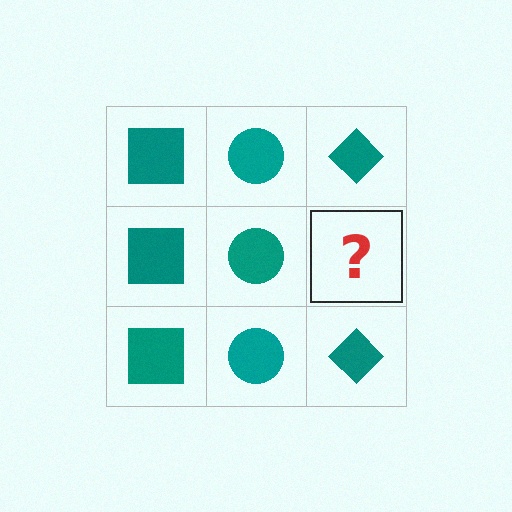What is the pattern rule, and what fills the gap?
The rule is that each column has a consistent shape. The gap should be filled with a teal diamond.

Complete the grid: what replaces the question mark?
The question mark should be replaced with a teal diamond.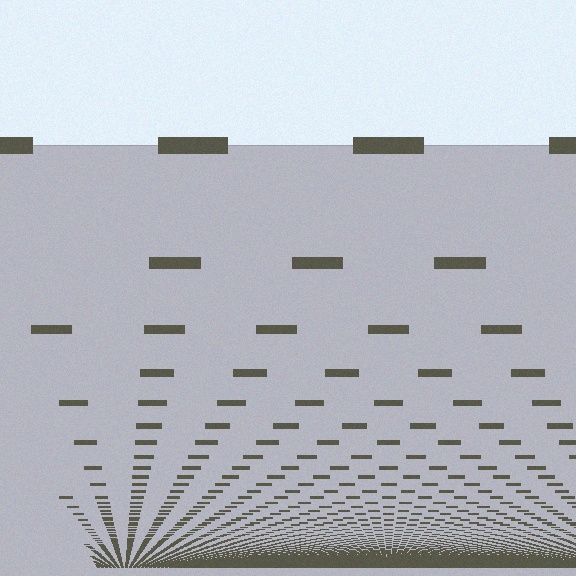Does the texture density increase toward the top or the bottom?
Density increases toward the bottom.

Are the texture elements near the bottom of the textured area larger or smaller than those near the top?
Smaller. The gradient is inverted — elements near the bottom are smaller and denser.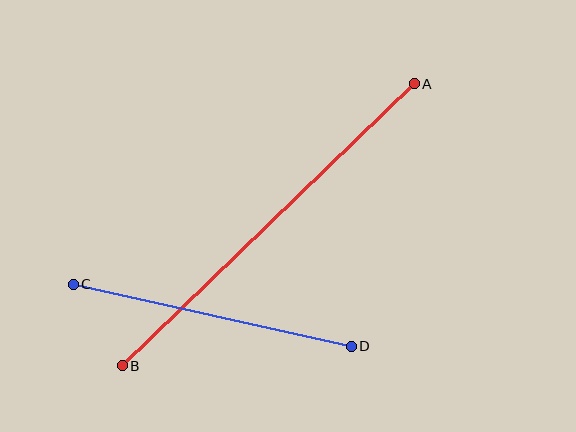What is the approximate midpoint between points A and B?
The midpoint is at approximately (268, 225) pixels.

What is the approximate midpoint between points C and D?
The midpoint is at approximately (212, 315) pixels.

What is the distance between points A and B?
The distance is approximately 406 pixels.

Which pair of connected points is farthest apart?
Points A and B are farthest apart.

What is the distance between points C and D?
The distance is approximately 284 pixels.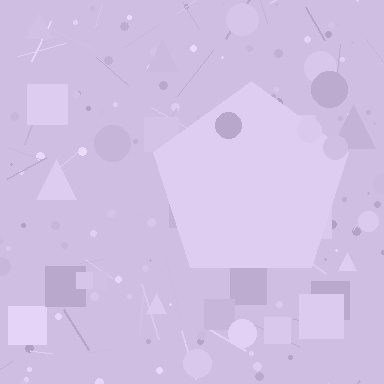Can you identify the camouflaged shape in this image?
The camouflaged shape is a pentagon.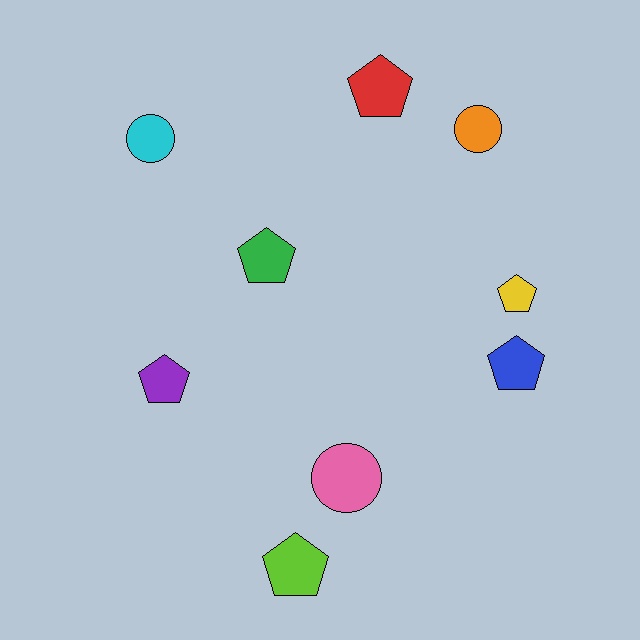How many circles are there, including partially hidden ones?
There are 3 circles.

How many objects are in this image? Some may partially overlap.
There are 9 objects.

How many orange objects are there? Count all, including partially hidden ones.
There is 1 orange object.